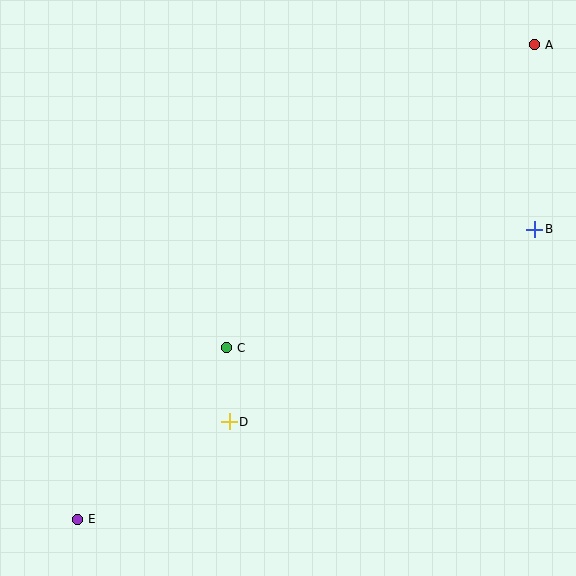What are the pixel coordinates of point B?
Point B is at (535, 229).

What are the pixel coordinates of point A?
Point A is at (535, 45).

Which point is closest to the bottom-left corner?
Point E is closest to the bottom-left corner.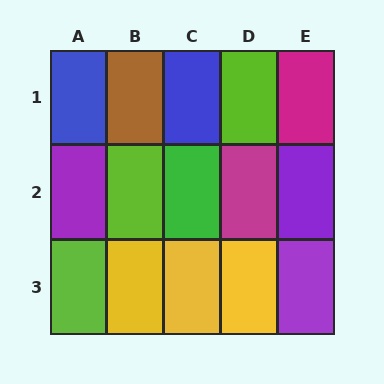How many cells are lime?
3 cells are lime.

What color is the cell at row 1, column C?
Blue.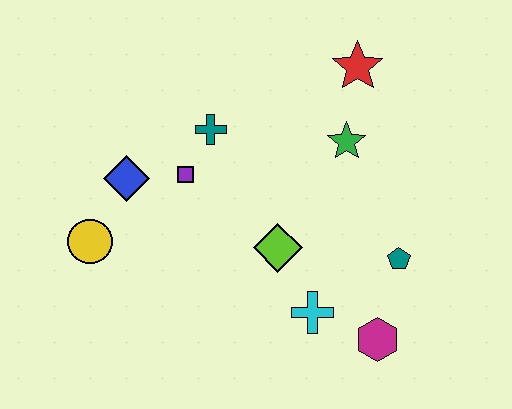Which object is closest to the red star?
The green star is closest to the red star.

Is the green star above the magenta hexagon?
Yes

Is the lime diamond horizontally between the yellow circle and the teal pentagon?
Yes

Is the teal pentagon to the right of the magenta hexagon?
Yes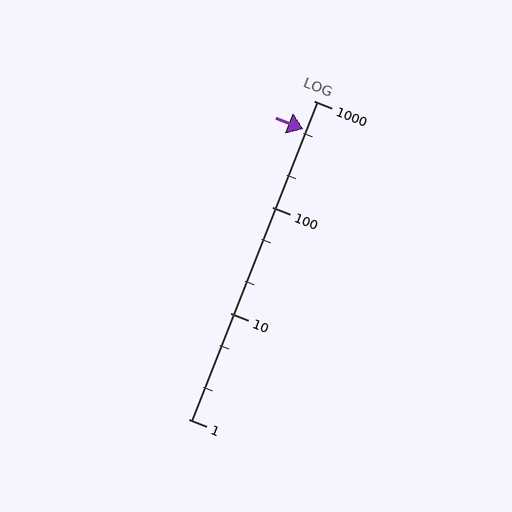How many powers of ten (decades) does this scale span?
The scale spans 3 decades, from 1 to 1000.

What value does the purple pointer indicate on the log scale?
The pointer indicates approximately 540.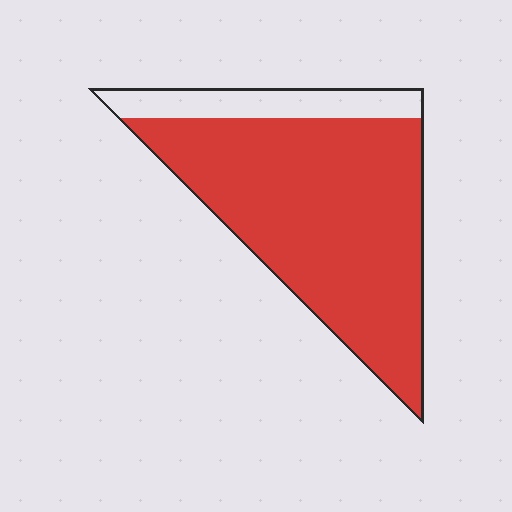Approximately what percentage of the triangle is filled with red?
Approximately 85%.